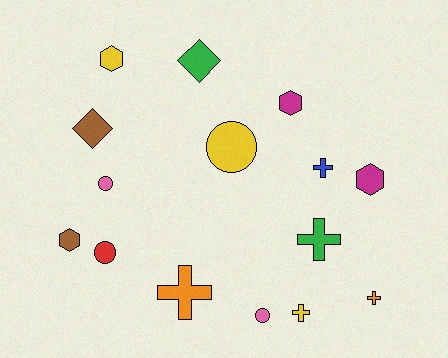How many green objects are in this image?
There are 2 green objects.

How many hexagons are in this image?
There are 4 hexagons.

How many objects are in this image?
There are 15 objects.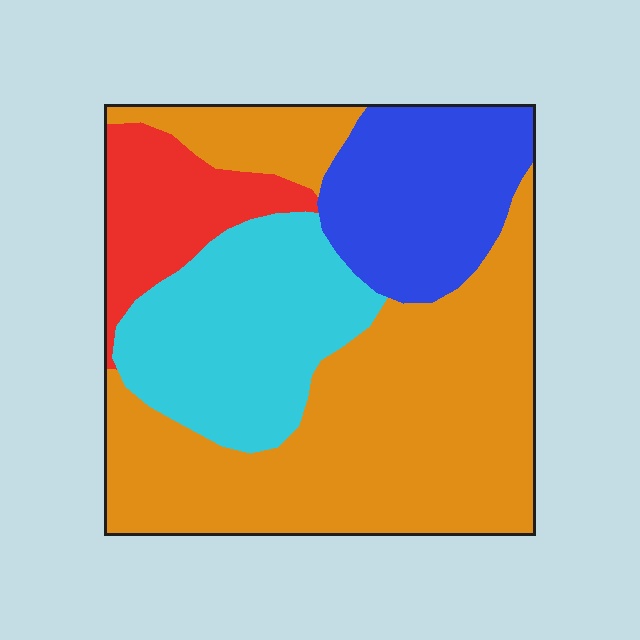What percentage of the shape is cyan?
Cyan covers 22% of the shape.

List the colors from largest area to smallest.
From largest to smallest: orange, cyan, blue, red.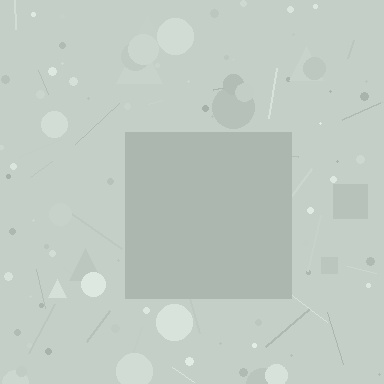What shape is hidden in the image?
A square is hidden in the image.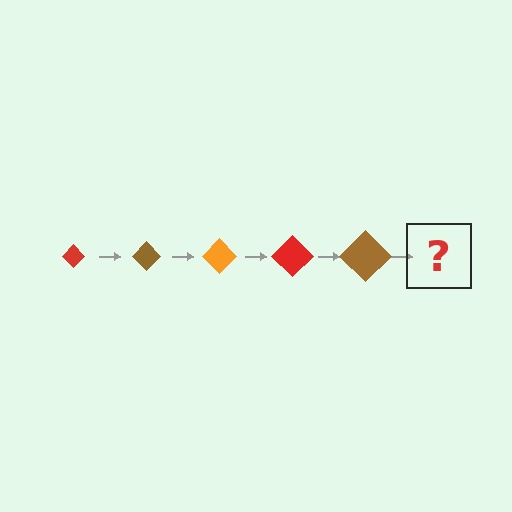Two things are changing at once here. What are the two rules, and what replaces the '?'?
The two rules are that the diamond grows larger each step and the color cycles through red, brown, and orange. The '?' should be an orange diamond, larger than the previous one.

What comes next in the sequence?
The next element should be an orange diamond, larger than the previous one.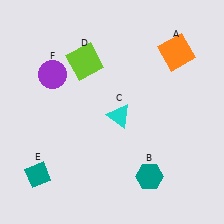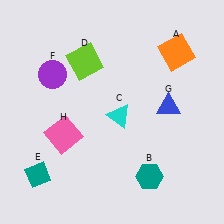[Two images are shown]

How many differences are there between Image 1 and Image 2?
There are 2 differences between the two images.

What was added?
A blue triangle (G), a pink square (H) were added in Image 2.